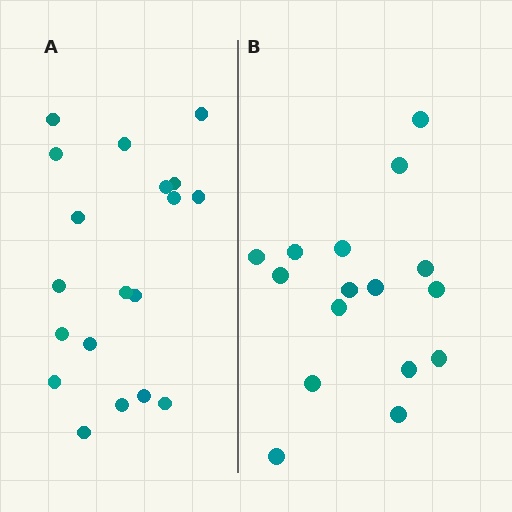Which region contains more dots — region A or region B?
Region A (the left region) has more dots.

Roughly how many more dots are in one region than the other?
Region A has just a few more — roughly 2 or 3 more dots than region B.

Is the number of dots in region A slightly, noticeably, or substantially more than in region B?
Region A has only slightly more — the two regions are fairly close. The ratio is roughly 1.2 to 1.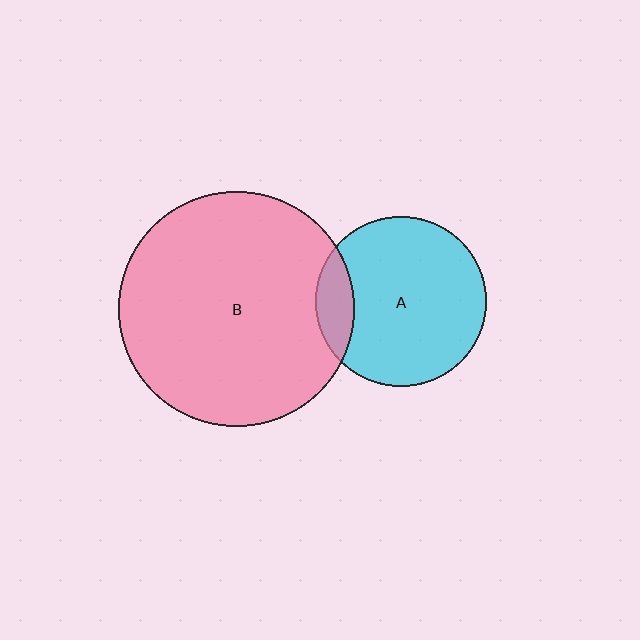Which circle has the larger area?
Circle B (pink).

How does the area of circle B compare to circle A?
Approximately 1.9 times.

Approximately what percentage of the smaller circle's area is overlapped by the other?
Approximately 15%.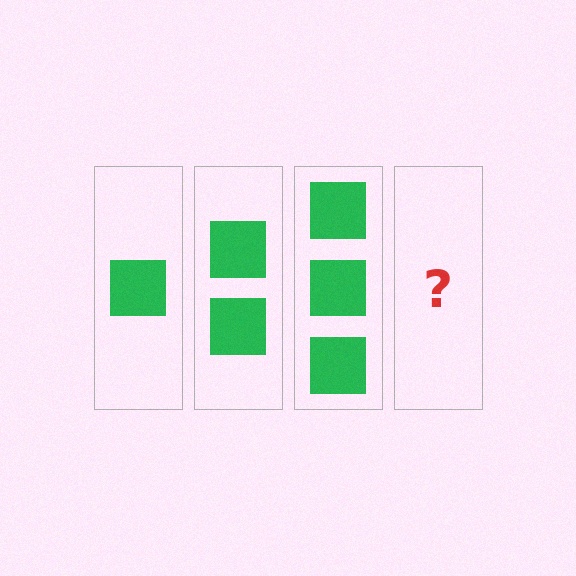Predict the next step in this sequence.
The next step is 4 squares.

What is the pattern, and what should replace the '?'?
The pattern is that each step adds one more square. The '?' should be 4 squares.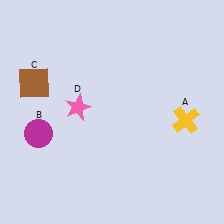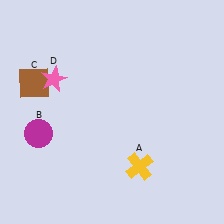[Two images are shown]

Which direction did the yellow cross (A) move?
The yellow cross (A) moved left.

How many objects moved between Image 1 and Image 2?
2 objects moved between the two images.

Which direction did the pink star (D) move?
The pink star (D) moved up.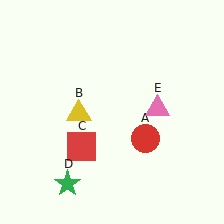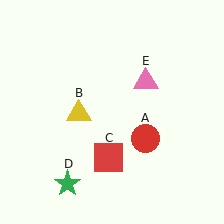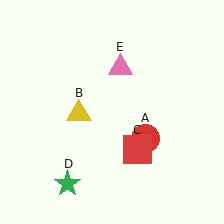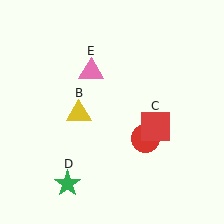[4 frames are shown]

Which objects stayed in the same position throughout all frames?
Red circle (object A) and yellow triangle (object B) and green star (object D) remained stationary.